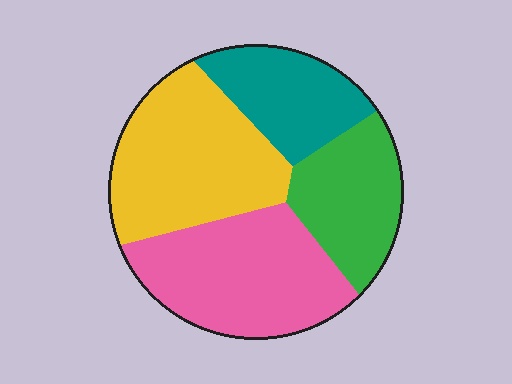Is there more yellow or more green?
Yellow.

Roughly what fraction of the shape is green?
Green covers roughly 20% of the shape.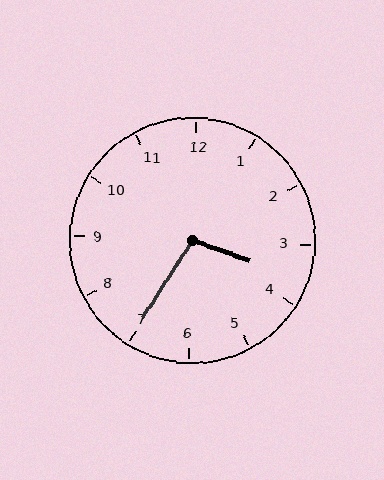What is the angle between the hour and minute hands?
Approximately 102 degrees.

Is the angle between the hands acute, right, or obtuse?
It is obtuse.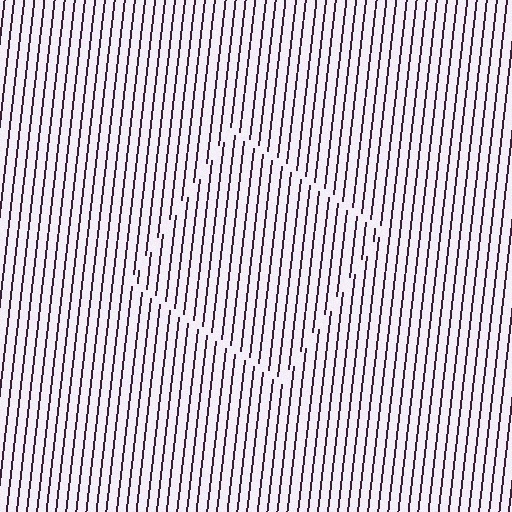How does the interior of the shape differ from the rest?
The interior of the shape contains the same grating, shifted by half a period — the contour is defined by the phase discontinuity where line-ends from the inner and outer gratings abut.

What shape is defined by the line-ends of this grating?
An illusory square. The interior of the shape contains the same grating, shifted by half a period — the contour is defined by the phase discontinuity where line-ends from the inner and outer gratings abut.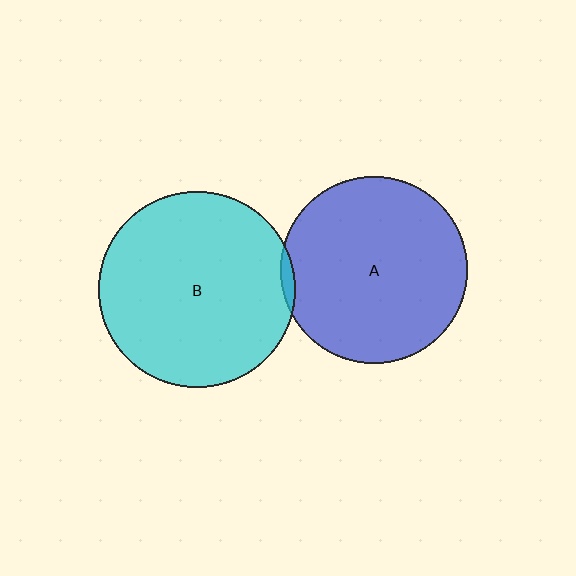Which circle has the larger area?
Circle B (cyan).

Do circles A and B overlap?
Yes.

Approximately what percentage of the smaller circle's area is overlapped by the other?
Approximately 5%.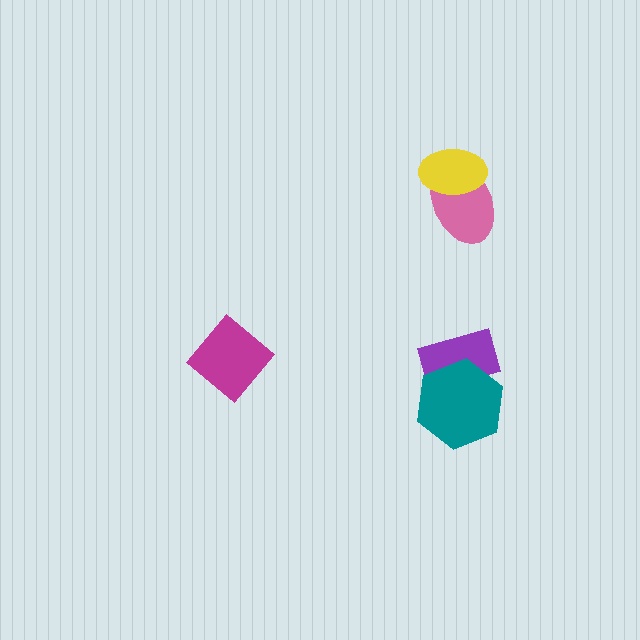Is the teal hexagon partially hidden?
No, no other shape covers it.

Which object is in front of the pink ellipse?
The yellow ellipse is in front of the pink ellipse.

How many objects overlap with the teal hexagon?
1 object overlaps with the teal hexagon.